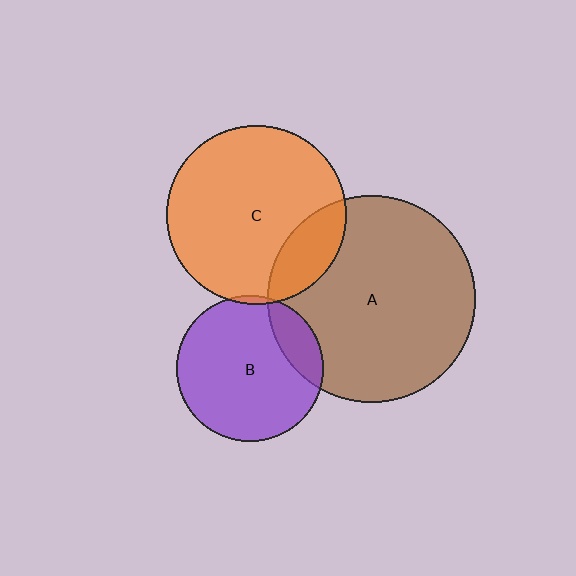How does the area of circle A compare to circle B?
Approximately 2.0 times.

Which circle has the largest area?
Circle A (brown).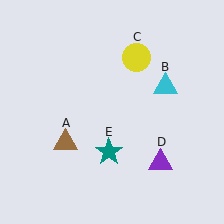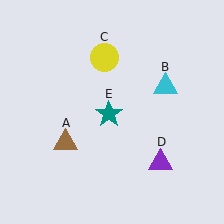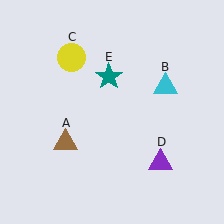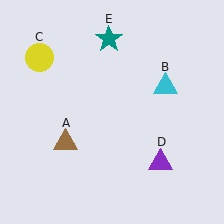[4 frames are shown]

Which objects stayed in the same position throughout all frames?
Brown triangle (object A) and cyan triangle (object B) and purple triangle (object D) remained stationary.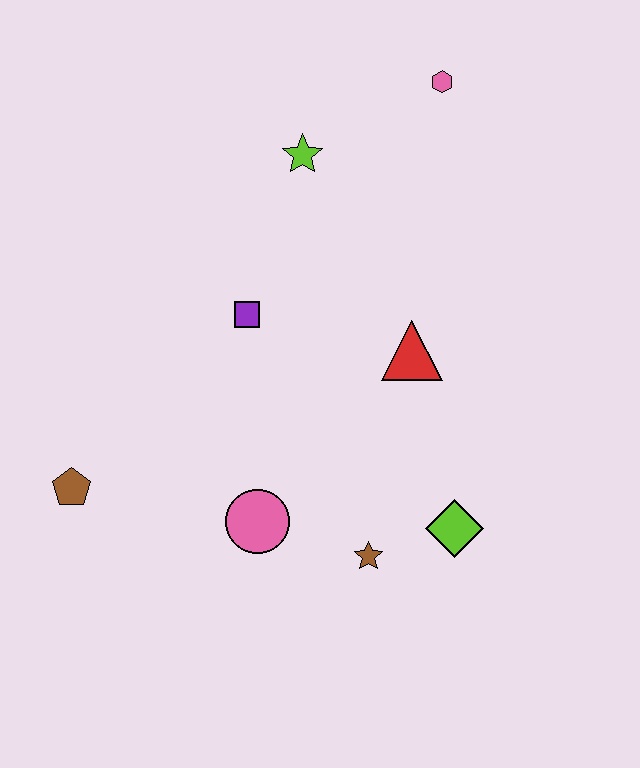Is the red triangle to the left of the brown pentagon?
No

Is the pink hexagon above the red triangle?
Yes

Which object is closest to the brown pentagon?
The pink circle is closest to the brown pentagon.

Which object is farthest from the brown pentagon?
The pink hexagon is farthest from the brown pentagon.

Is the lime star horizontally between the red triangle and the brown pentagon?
Yes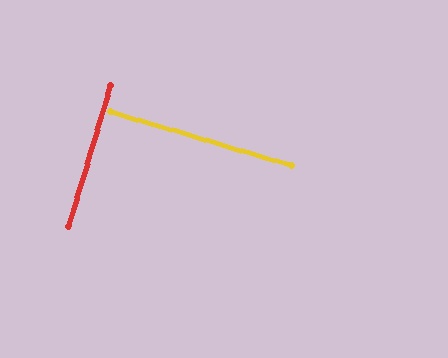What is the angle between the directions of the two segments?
Approximately 90 degrees.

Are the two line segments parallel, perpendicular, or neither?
Perpendicular — they meet at approximately 90°.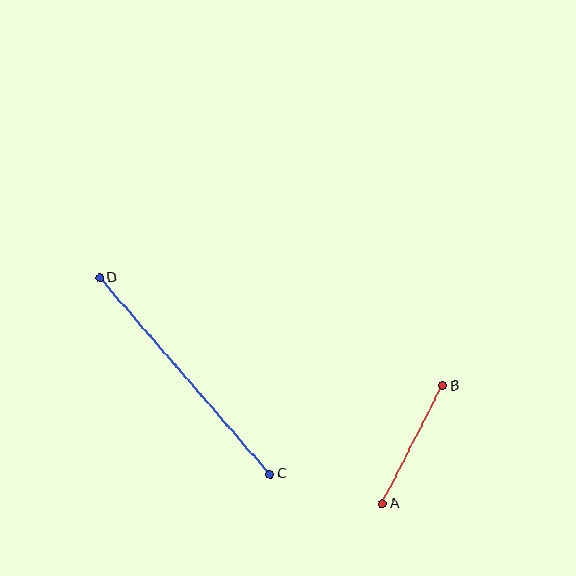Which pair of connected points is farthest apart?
Points C and D are farthest apart.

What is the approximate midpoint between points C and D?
The midpoint is at approximately (185, 376) pixels.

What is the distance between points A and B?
The distance is approximately 133 pixels.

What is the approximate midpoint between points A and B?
The midpoint is at approximately (412, 445) pixels.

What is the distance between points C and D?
The distance is approximately 260 pixels.